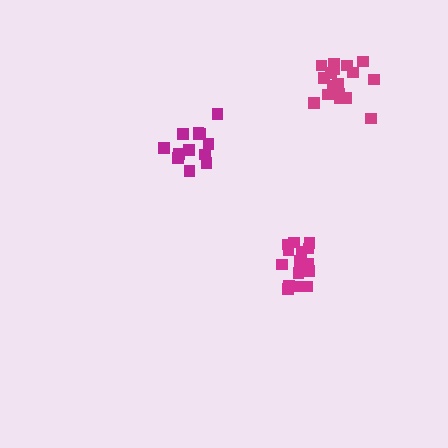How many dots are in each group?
Group 1: 13 dots, Group 2: 15 dots, Group 3: 18 dots (46 total).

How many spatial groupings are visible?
There are 3 spatial groupings.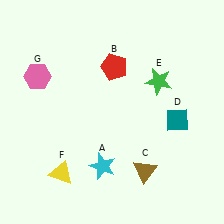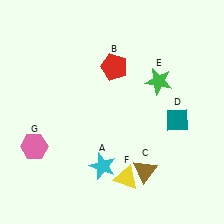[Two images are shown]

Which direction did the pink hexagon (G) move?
The pink hexagon (G) moved down.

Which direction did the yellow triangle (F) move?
The yellow triangle (F) moved right.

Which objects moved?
The objects that moved are: the yellow triangle (F), the pink hexagon (G).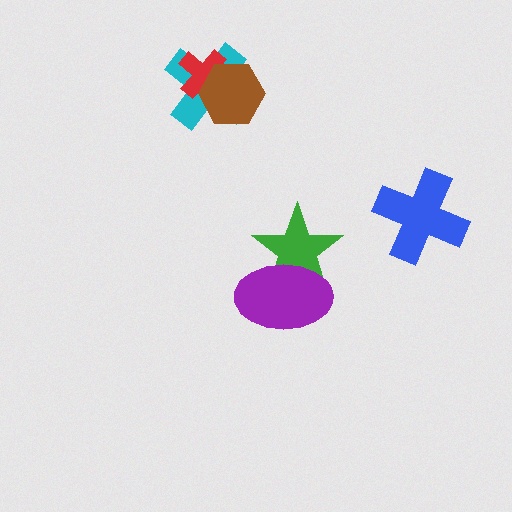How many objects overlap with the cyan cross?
2 objects overlap with the cyan cross.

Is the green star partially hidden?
Yes, it is partially covered by another shape.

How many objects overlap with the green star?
1 object overlaps with the green star.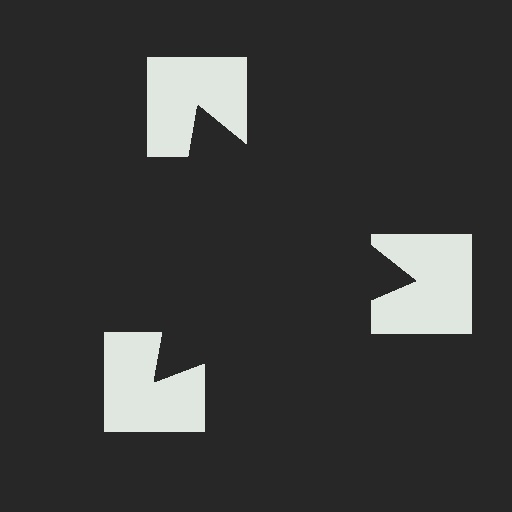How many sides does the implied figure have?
3 sides.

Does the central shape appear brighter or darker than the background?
It typically appears slightly darker than the background, even though no actual brightness change is drawn.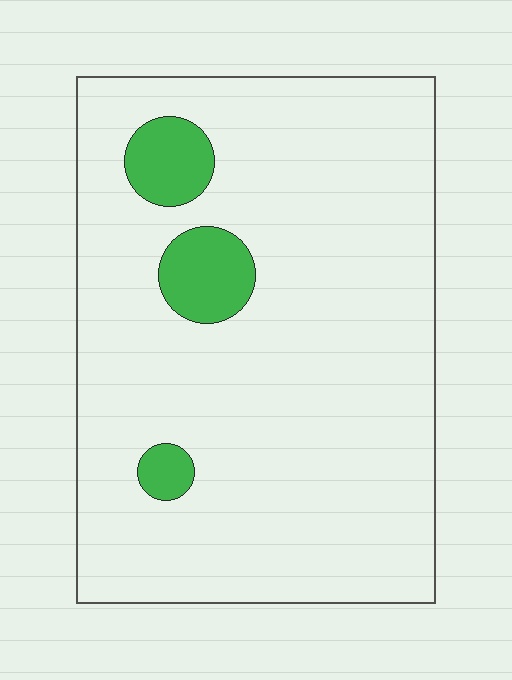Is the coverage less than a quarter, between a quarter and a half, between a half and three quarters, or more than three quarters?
Less than a quarter.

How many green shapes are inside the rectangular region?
3.